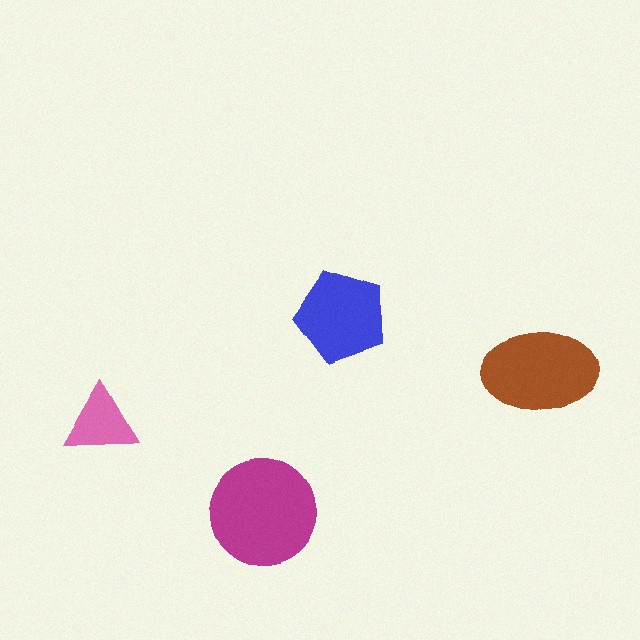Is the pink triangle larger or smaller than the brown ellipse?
Smaller.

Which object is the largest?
The magenta circle.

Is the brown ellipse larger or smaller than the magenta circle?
Smaller.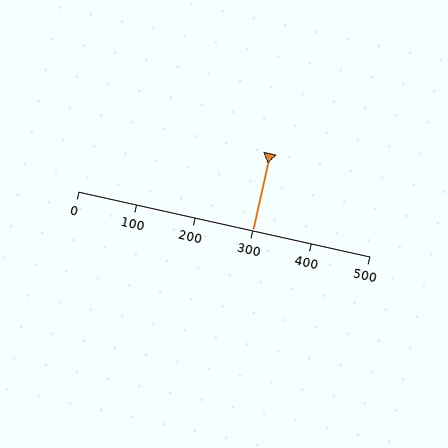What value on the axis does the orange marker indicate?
The marker indicates approximately 300.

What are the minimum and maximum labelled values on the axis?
The axis runs from 0 to 500.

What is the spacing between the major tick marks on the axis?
The major ticks are spaced 100 apart.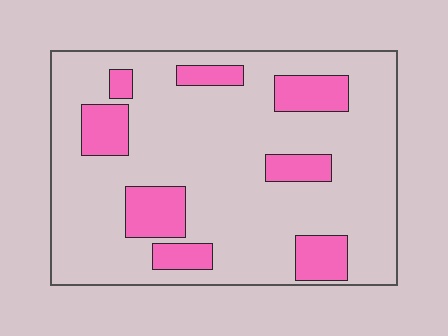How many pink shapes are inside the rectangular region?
8.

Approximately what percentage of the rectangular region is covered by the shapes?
Approximately 20%.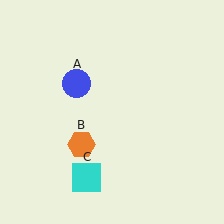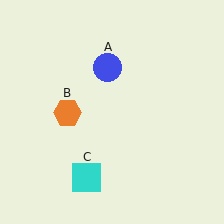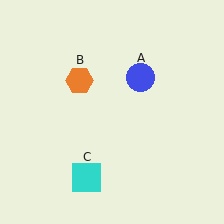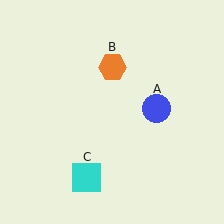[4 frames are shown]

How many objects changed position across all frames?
2 objects changed position: blue circle (object A), orange hexagon (object B).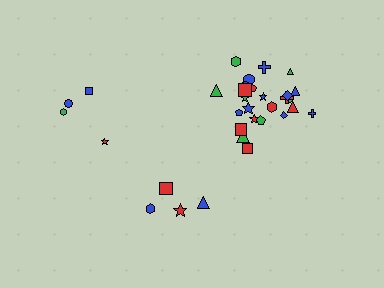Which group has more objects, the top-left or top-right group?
The top-right group.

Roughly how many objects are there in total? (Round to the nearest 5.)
Roughly 35 objects in total.